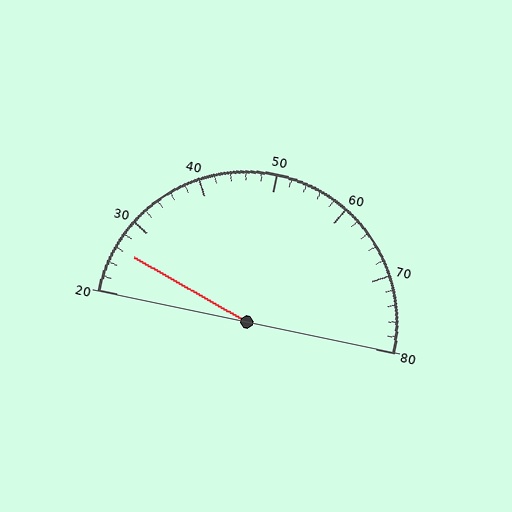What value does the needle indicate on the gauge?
The needle indicates approximately 26.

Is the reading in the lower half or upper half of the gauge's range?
The reading is in the lower half of the range (20 to 80).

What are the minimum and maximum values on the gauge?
The gauge ranges from 20 to 80.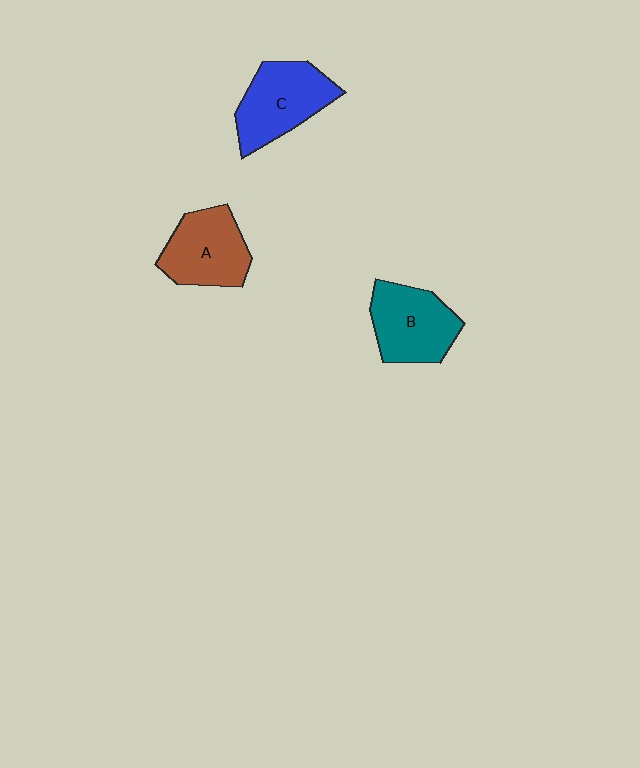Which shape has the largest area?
Shape C (blue).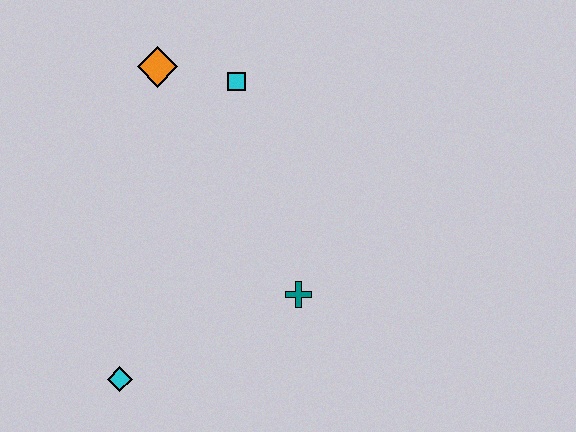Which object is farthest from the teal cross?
The orange diamond is farthest from the teal cross.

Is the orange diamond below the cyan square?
No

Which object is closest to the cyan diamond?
The teal cross is closest to the cyan diamond.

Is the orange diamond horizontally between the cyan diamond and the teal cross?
Yes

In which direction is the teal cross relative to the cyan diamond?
The teal cross is to the right of the cyan diamond.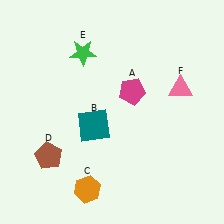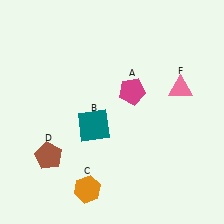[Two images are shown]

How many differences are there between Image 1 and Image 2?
There is 1 difference between the two images.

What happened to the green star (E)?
The green star (E) was removed in Image 2. It was in the top-left area of Image 1.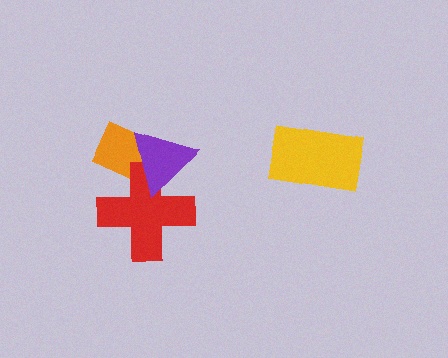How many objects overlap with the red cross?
2 objects overlap with the red cross.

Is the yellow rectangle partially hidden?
No, no other shape covers it.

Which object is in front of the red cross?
The purple triangle is in front of the red cross.